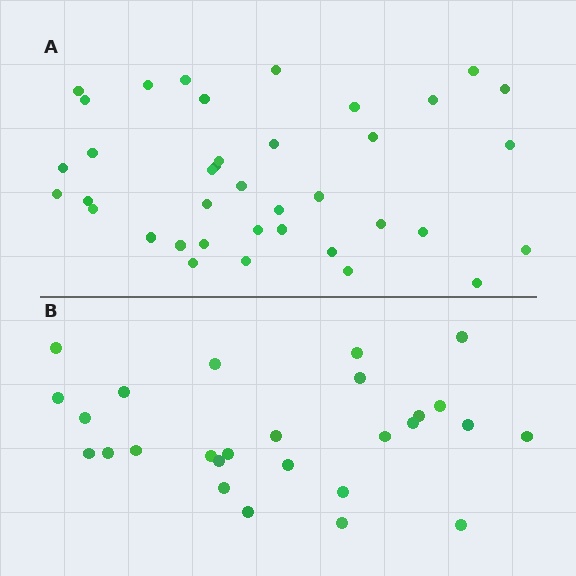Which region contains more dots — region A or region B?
Region A (the top region) has more dots.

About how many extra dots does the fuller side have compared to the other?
Region A has roughly 12 or so more dots than region B.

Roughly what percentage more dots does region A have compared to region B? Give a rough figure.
About 40% more.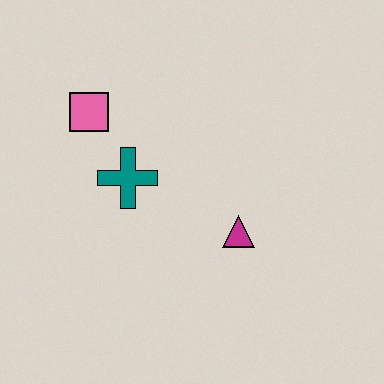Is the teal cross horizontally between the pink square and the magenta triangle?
Yes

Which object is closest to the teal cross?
The pink square is closest to the teal cross.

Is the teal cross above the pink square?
No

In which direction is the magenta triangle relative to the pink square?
The magenta triangle is to the right of the pink square.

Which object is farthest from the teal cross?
The magenta triangle is farthest from the teal cross.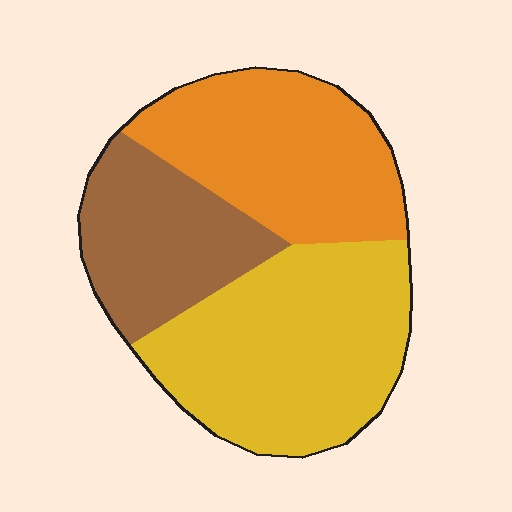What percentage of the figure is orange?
Orange takes up about one third (1/3) of the figure.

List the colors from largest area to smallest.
From largest to smallest: yellow, orange, brown.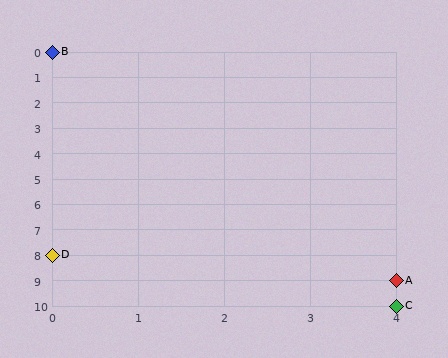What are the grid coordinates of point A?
Point A is at grid coordinates (4, 9).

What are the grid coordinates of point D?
Point D is at grid coordinates (0, 8).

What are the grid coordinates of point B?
Point B is at grid coordinates (0, 0).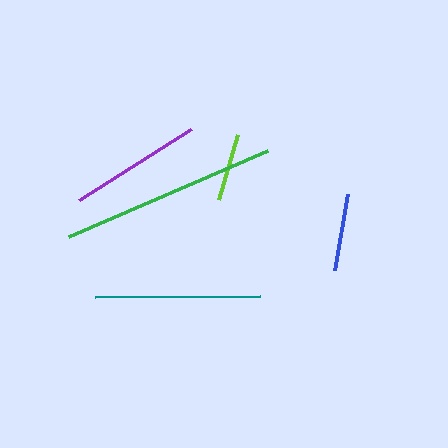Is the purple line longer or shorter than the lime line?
The purple line is longer than the lime line.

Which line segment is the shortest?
The lime line is the shortest at approximately 67 pixels.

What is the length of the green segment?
The green segment is approximately 218 pixels long.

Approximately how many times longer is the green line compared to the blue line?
The green line is approximately 2.8 times the length of the blue line.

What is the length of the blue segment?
The blue segment is approximately 78 pixels long.